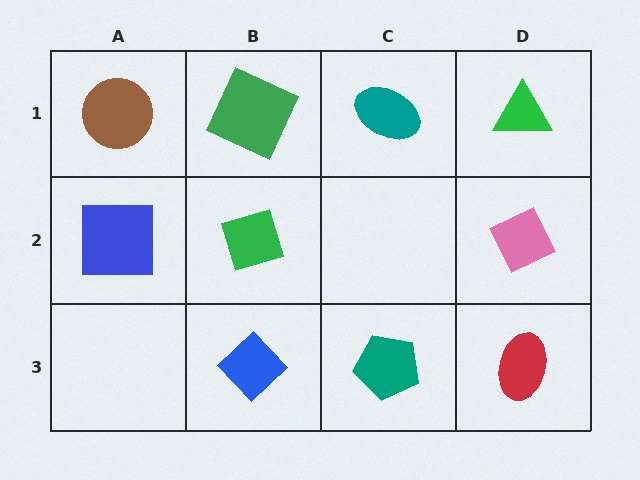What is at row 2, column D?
A pink diamond.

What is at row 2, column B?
A green diamond.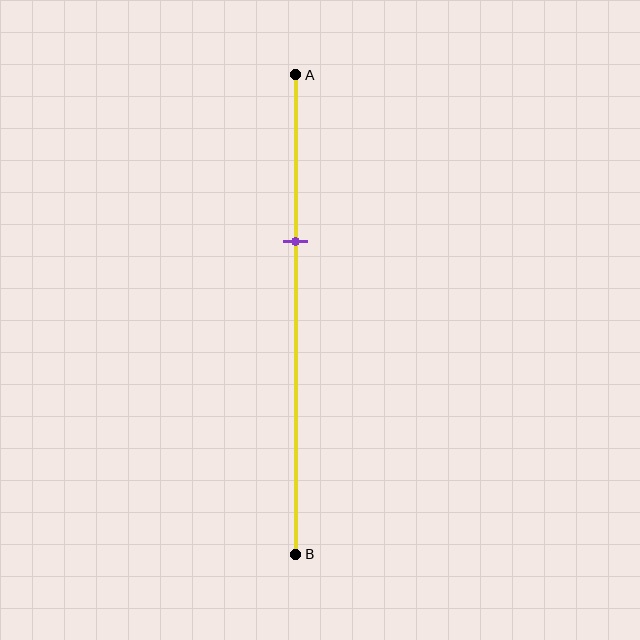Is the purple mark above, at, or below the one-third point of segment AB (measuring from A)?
The purple mark is approximately at the one-third point of segment AB.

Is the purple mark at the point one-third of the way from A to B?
Yes, the mark is approximately at the one-third point.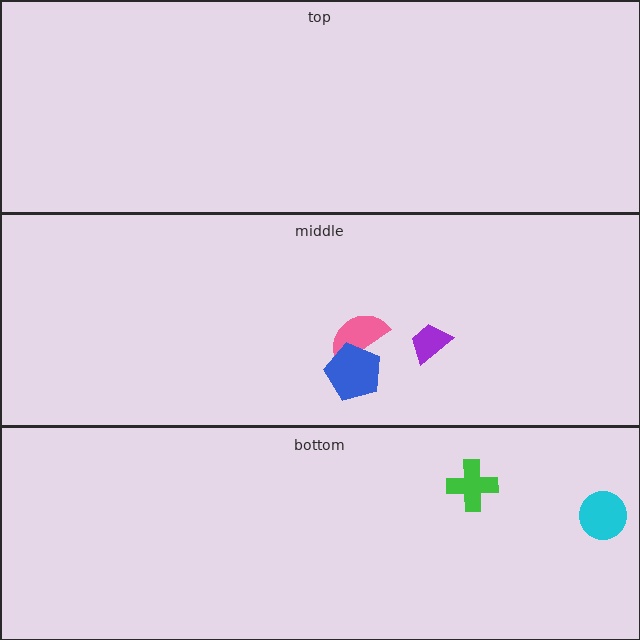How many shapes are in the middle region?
3.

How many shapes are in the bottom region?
2.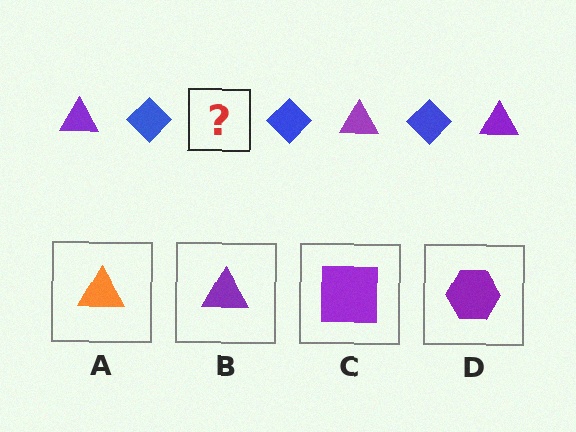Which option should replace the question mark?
Option B.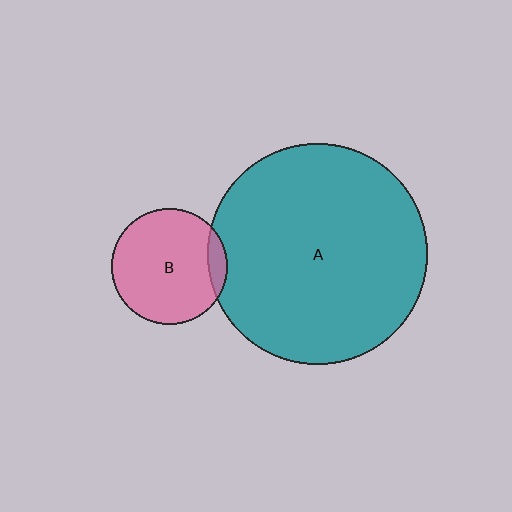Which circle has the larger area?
Circle A (teal).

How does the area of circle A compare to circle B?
Approximately 3.6 times.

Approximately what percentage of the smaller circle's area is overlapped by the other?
Approximately 10%.